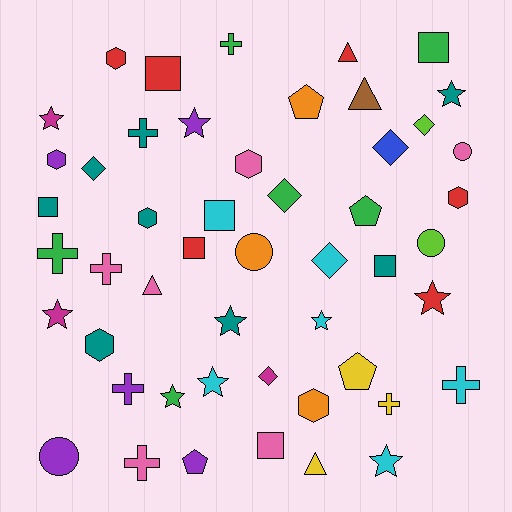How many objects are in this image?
There are 50 objects.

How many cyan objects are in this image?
There are 6 cyan objects.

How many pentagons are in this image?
There are 4 pentagons.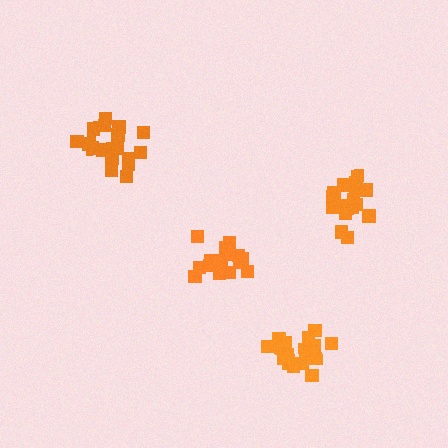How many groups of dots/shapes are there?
There are 4 groups.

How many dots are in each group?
Group 1: 19 dots, Group 2: 15 dots, Group 3: 19 dots, Group 4: 16 dots (69 total).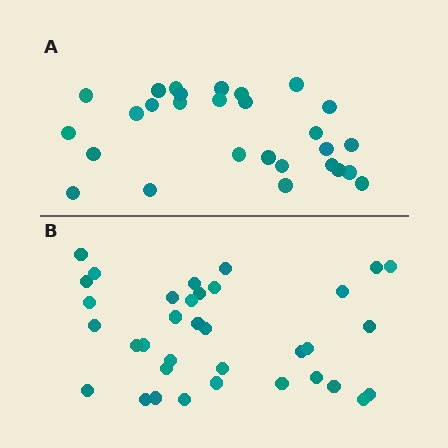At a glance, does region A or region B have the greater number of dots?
Region B (the bottom region) has more dots.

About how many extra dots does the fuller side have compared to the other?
Region B has roughly 8 or so more dots than region A.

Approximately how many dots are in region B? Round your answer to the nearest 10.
About 40 dots. (The exact count is 35, which rounds to 40.)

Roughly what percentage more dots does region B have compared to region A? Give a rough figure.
About 25% more.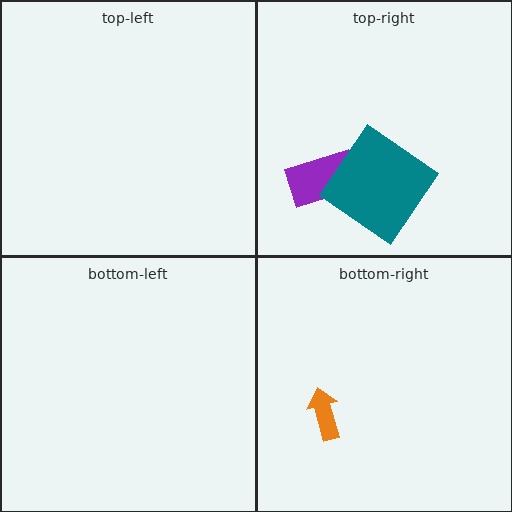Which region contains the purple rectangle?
The top-right region.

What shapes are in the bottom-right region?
The orange arrow.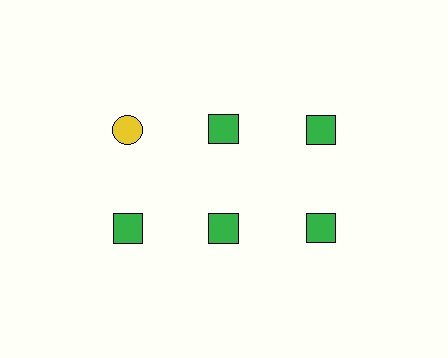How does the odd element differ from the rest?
It differs in both color (yellow instead of green) and shape (circle instead of square).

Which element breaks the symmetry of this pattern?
The yellow circle in the top row, leftmost column breaks the symmetry. All other shapes are green squares.